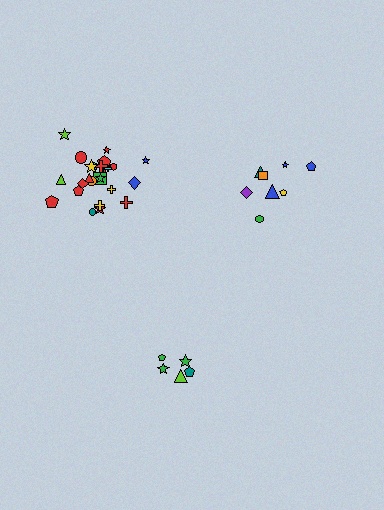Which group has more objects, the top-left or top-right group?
The top-left group.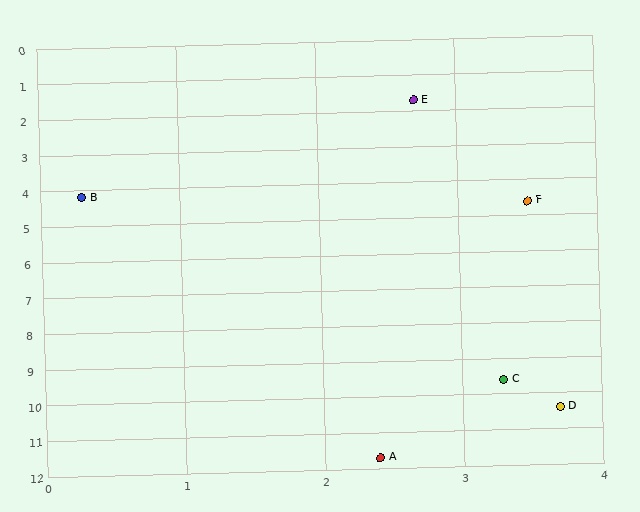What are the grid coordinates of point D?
Point D is at approximately (3.7, 10.4).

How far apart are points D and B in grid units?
Points D and B are about 7.1 grid units apart.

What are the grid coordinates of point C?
Point C is at approximately (3.3, 9.6).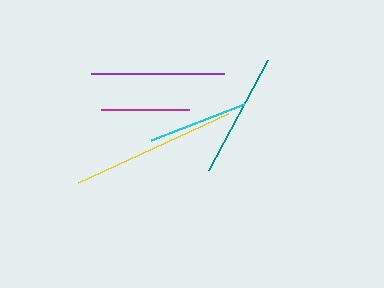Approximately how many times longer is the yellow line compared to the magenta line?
The yellow line is approximately 1.9 times the length of the magenta line.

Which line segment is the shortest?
The magenta line is the shortest at approximately 88 pixels.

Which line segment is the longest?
The yellow line is the longest at approximately 165 pixels.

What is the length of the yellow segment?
The yellow segment is approximately 165 pixels long.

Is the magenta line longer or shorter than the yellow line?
The yellow line is longer than the magenta line.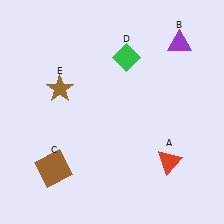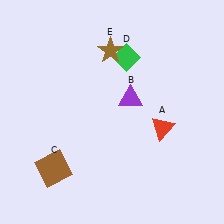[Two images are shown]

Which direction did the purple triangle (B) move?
The purple triangle (B) moved down.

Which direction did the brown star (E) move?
The brown star (E) moved right.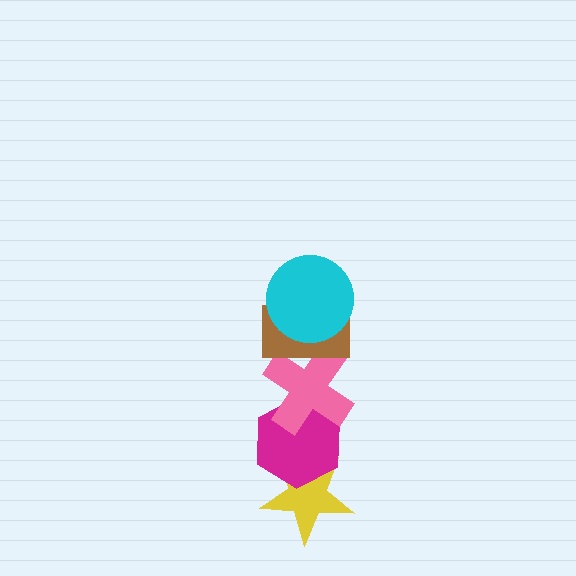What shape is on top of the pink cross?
The brown rectangle is on top of the pink cross.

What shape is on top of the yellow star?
The magenta hexagon is on top of the yellow star.